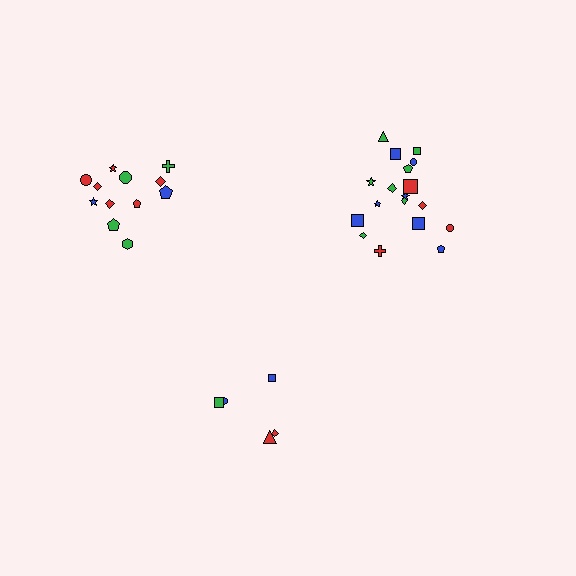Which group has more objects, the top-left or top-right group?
The top-right group.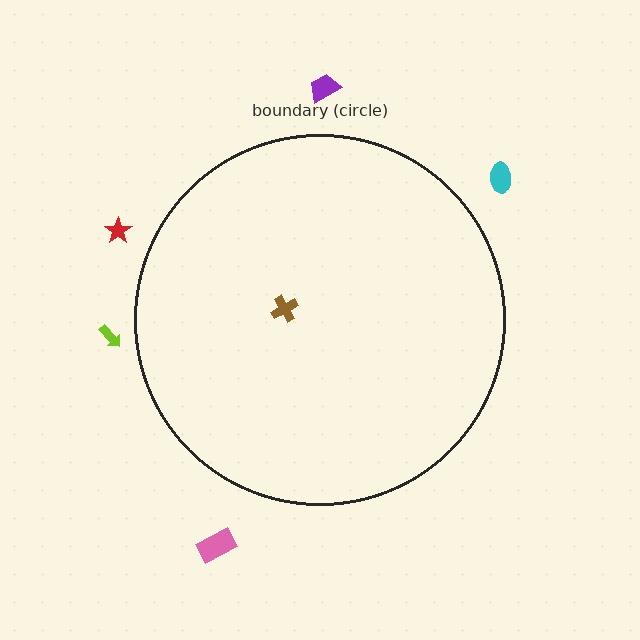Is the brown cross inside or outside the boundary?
Inside.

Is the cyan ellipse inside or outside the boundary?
Outside.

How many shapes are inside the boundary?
1 inside, 5 outside.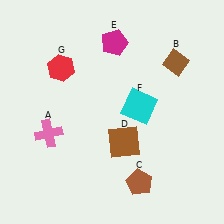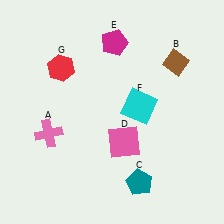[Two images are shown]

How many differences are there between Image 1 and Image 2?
There are 2 differences between the two images.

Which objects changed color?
C changed from brown to teal. D changed from brown to pink.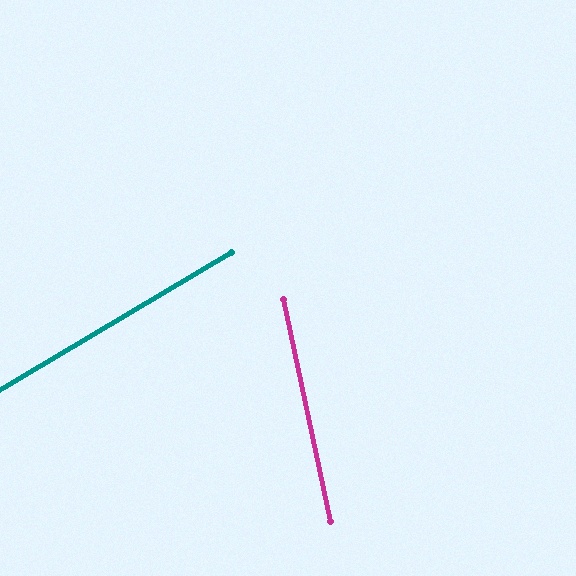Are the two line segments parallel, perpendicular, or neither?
Neither parallel nor perpendicular — they differ by about 71°.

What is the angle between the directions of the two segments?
Approximately 71 degrees.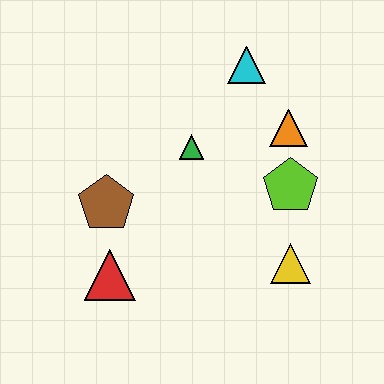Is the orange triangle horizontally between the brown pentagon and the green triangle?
No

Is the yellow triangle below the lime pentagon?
Yes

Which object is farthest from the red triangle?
The cyan triangle is farthest from the red triangle.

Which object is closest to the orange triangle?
The lime pentagon is closest to the orange triangle.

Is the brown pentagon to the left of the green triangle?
Yes